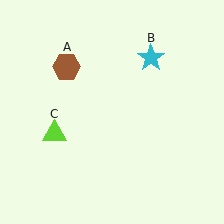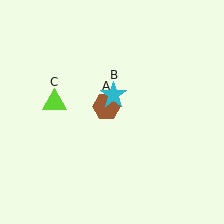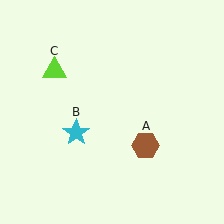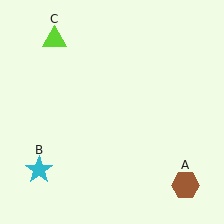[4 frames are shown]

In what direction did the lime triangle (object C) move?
The lime triangle (object C) moved up.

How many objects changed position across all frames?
3 objects changed position: brown hexagon (object A), cyan star (object B), lime triangle (object C).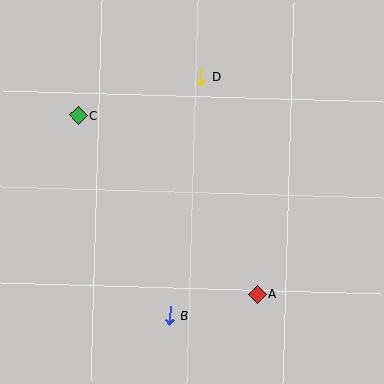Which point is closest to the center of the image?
Point D at (201, 76) is closest to the center.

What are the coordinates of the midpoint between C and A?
The midpoint between C and A is at (168, 205).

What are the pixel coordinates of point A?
Point A is at (258, 294).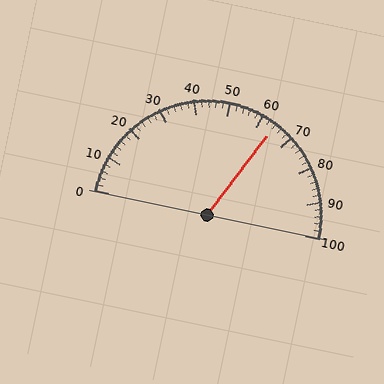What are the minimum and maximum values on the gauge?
The gauge ranges from 0 to 100.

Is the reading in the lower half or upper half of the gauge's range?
The reading is in the upper half of the range (0 to 100).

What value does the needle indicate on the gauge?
The needle indicates approximately 64.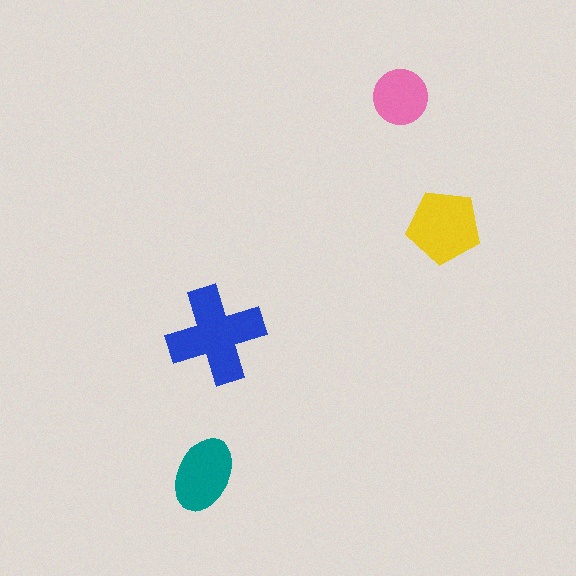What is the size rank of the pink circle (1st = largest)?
4th.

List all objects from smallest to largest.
The pink circle, the teal ellipse, the yellow pentagon, the blue cross.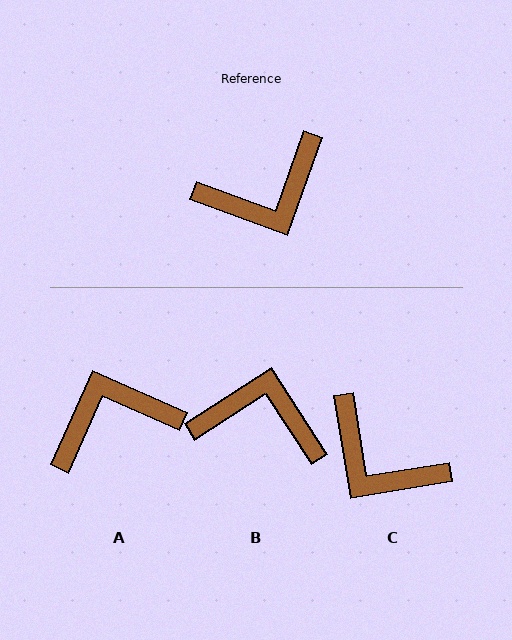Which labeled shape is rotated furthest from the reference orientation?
A, about 176 degrees away.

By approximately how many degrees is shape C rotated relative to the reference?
Approximately 61 degrees clockwise.